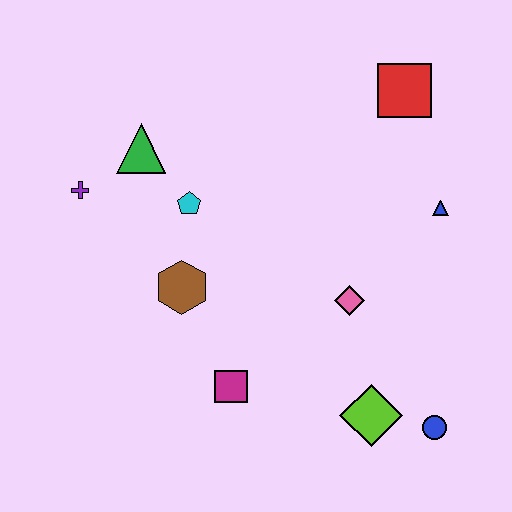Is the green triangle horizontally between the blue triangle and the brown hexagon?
No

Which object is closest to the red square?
The blue triangle is closest to the red square.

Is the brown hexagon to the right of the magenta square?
No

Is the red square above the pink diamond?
Yes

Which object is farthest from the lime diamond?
The purple cross is farthest from the lime diamond.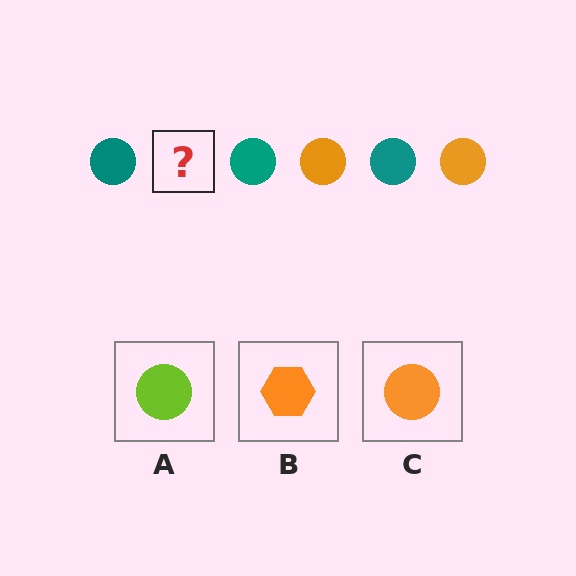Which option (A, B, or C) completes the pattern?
C.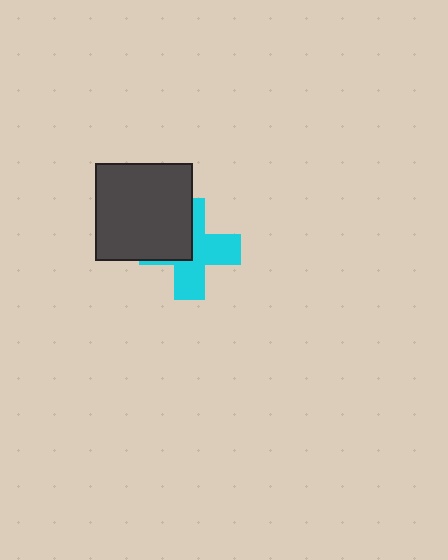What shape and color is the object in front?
The object in front is a dark gray square.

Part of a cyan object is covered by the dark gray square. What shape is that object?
It is a cross.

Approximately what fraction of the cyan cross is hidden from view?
Roughly 41% of the cyan cross is hidden behind the dark gray square.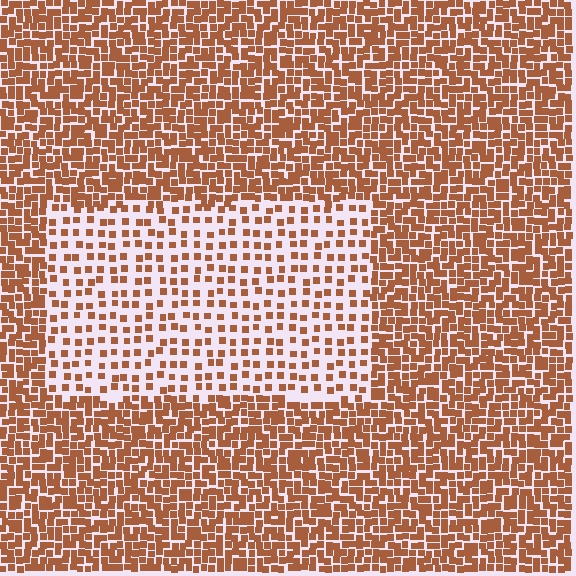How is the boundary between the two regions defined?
The boundary is defined by a change in element density (approximately 2.4x ratio). All elements are the same color, size, and shape.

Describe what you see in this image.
The image contains small brown elements arranged at two different densities. A rectangle-shaped region is visible where the elements are less densely packed than the surrounding area.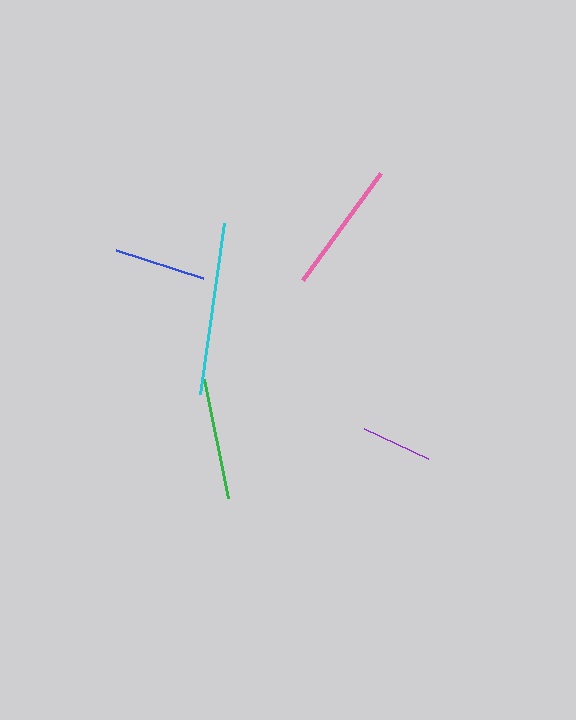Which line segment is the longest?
The cyan line is the longest at approximately 172 pixels.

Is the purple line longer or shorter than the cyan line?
The cyan line is longer than the purple line.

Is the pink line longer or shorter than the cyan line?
The cyan line is longer than the pink line.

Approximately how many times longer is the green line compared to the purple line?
The green line is approximately 1.7 times the length of the purple line.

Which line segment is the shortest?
The purple line is the shortest at approximately 71 pixels.